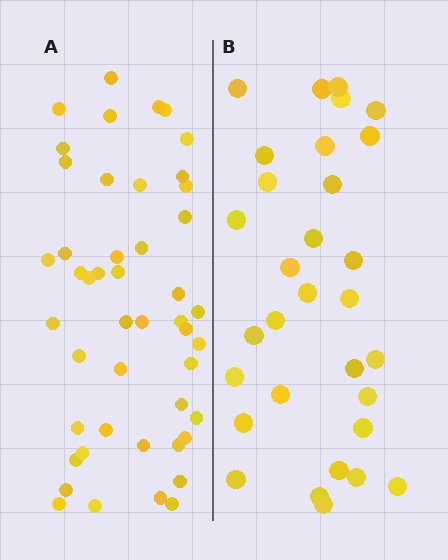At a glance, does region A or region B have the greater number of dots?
Region A (the left region) has more dots.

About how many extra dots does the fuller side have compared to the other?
Region A has approximately 15 more dots than region B.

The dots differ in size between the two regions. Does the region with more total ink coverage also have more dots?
No. Region B has more total ink coverage because its dots are larger, but region A actually contains more individual dots. Total area can be misleading — the number of items is what matters here.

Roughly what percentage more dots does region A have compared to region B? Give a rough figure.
About 50% more.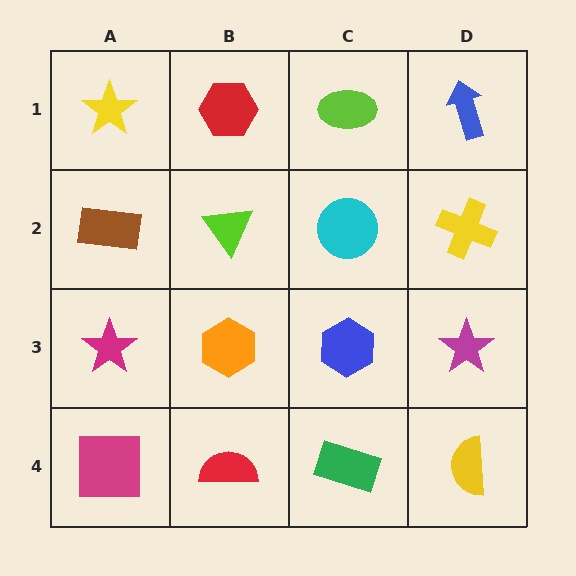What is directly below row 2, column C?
A blue hexagon.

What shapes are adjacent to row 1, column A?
A brown rectangle (row 2, column A), a red hexagon (row 1, column B).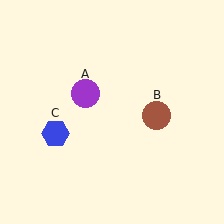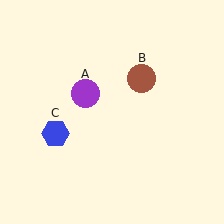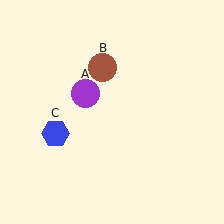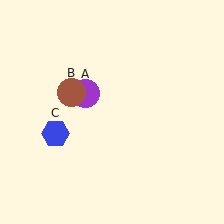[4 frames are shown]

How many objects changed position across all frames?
1 object changed position: brown circle (object B).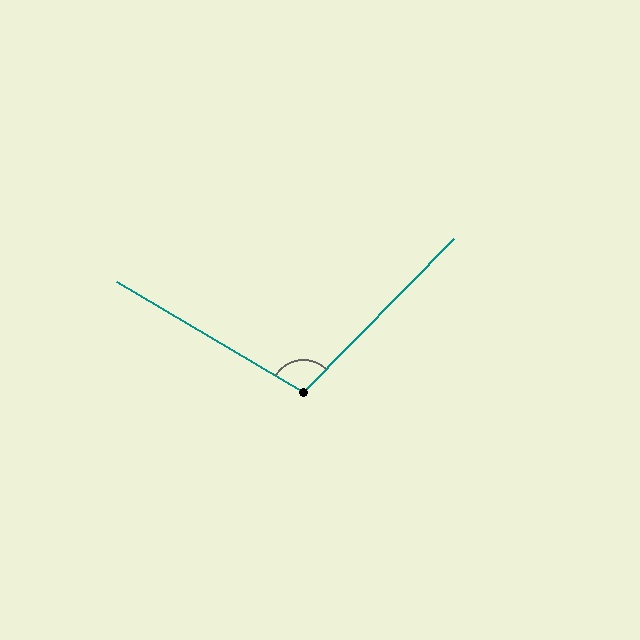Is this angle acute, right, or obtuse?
It is obtuse.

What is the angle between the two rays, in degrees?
Approximately 104 degrees.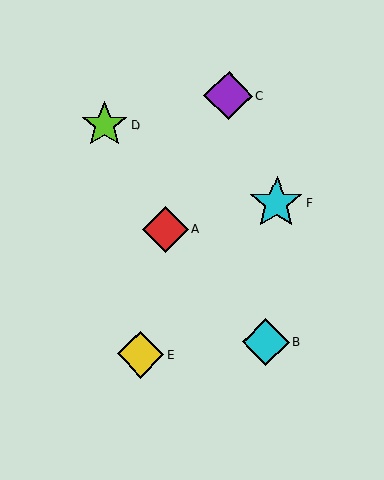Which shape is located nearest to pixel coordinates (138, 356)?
The yellow diamond (labeled E) at (141, 354) is nearest to that location.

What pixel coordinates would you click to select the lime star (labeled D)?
Click at (105, 125) to select the lime star D.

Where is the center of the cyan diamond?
The center of the cyan diamond is at (266, 342).